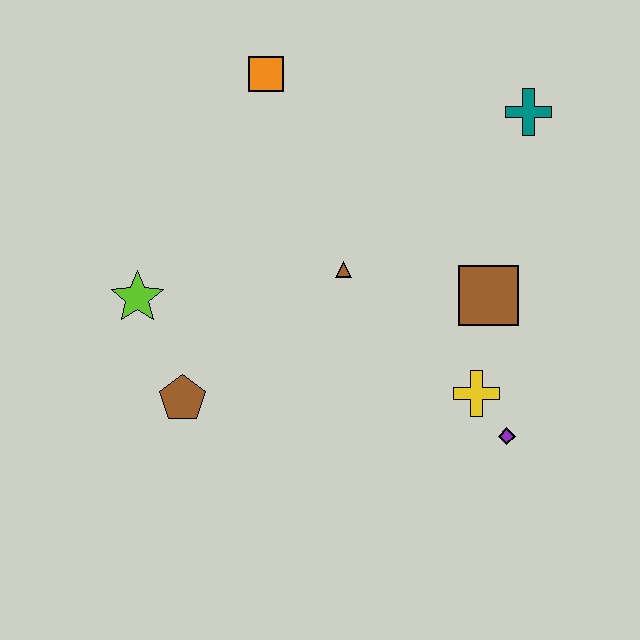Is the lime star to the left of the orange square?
Yes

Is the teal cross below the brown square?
No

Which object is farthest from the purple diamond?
The orange square is farthest from the purple diamond.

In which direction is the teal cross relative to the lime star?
The teal cross is to the right of the lime star.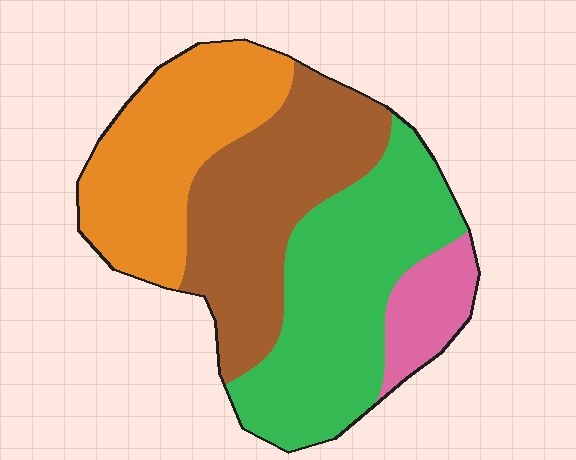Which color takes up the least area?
Pink, at roughly 10%.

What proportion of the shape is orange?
Orange takes up about one quarter (1/4) of the shape.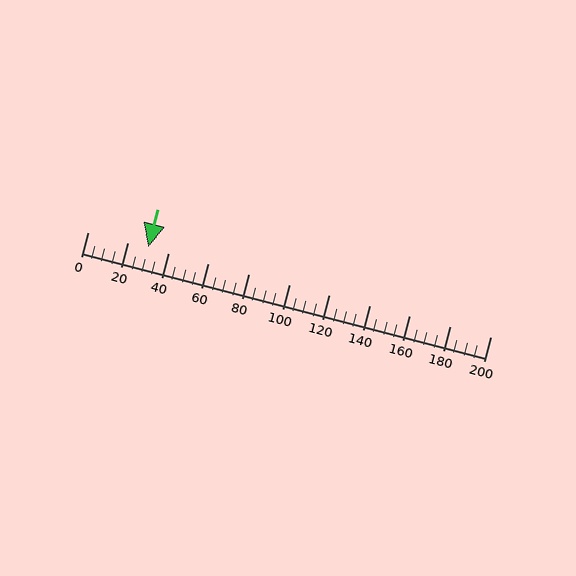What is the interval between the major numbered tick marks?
The major tick marks are spaced 20 units apart.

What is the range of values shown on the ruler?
The ruler shows values from 0 to 200.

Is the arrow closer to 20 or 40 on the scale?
The arrow is closer to 40.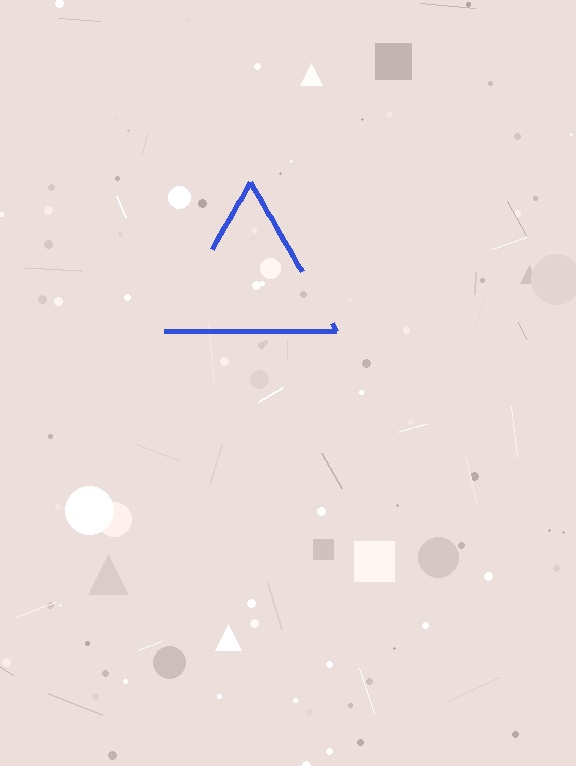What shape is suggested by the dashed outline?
The dashed outline suggests a triangle.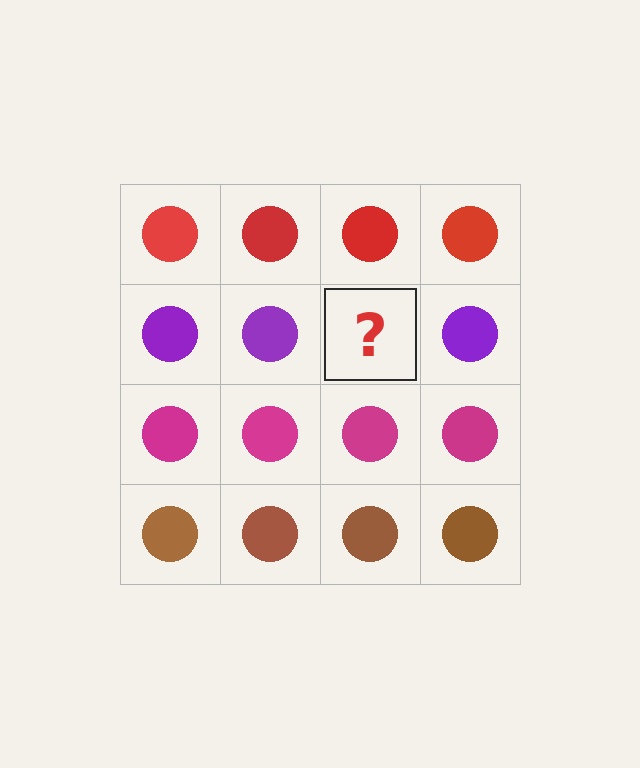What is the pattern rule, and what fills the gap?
The rule is that each row has a consistent color. The gap should be filled with a purple circle.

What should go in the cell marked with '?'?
The missing cell should contain a purple circle.